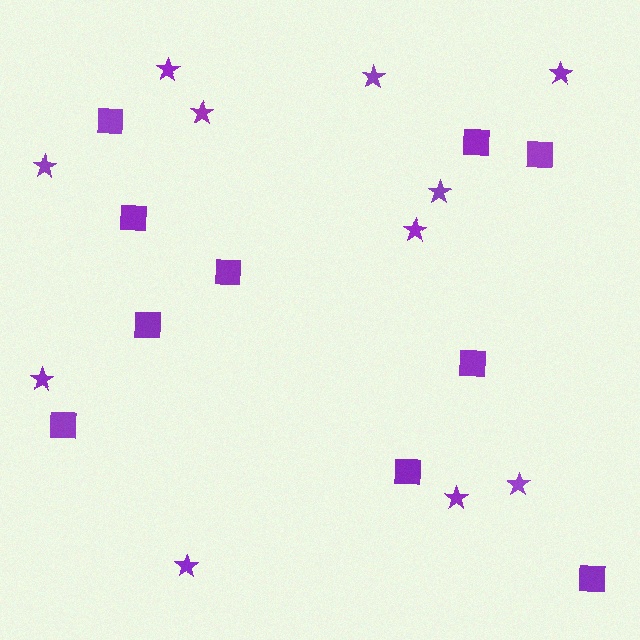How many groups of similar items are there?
There are 2 groups: one group of squares (10) and one group of stars (11).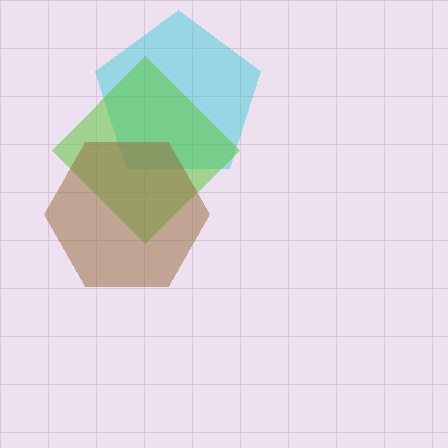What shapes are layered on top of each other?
The layered shapes are: a cyan pentagon, a lime diamond, a brown hexagon.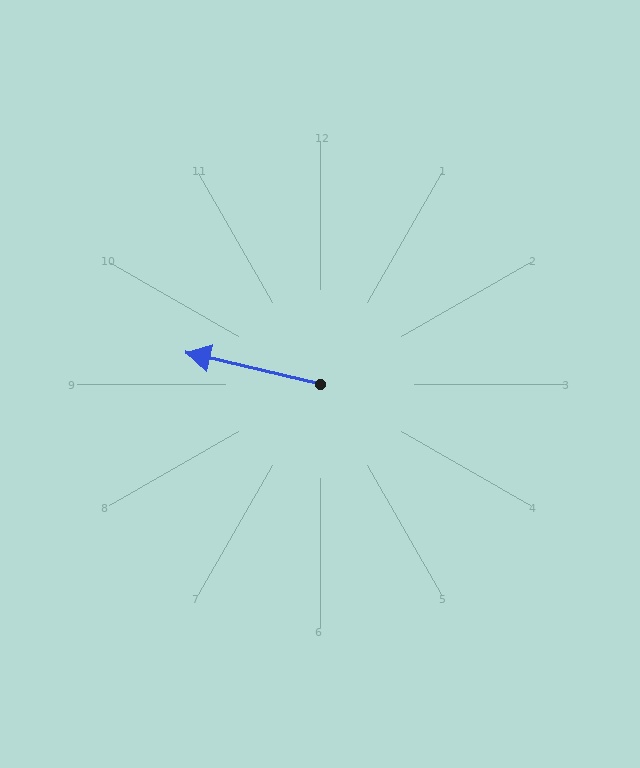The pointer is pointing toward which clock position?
Roughly 9 o'clock.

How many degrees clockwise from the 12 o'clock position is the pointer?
Approximately 283 degrees.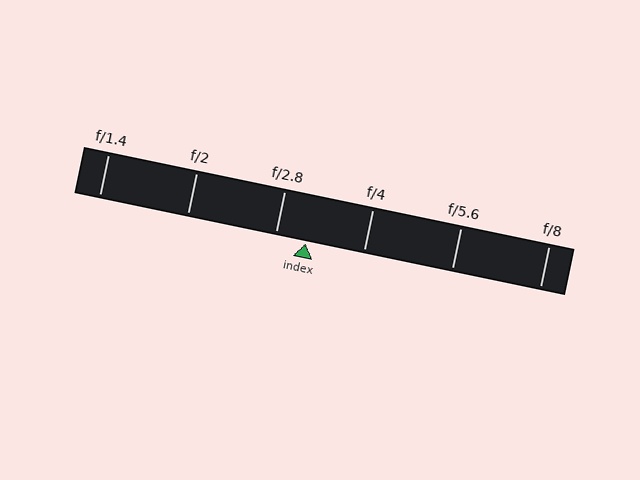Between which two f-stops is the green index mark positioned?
The index mark is between f/2.8 and f/4.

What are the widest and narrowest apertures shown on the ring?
The widest aperture shown is f/1.4 and the narrowest is f/8.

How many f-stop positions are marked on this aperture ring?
There are 6 f-stop positions marked.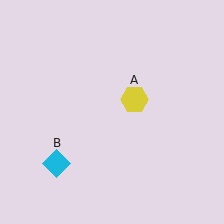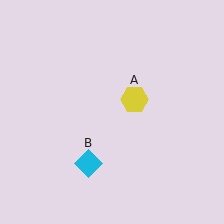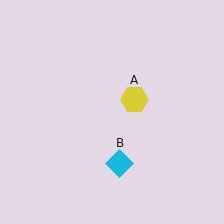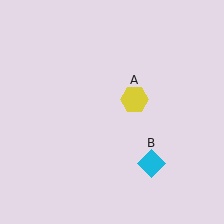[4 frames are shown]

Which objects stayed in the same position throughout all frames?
Yellow hexagon (object A) remained stationary.